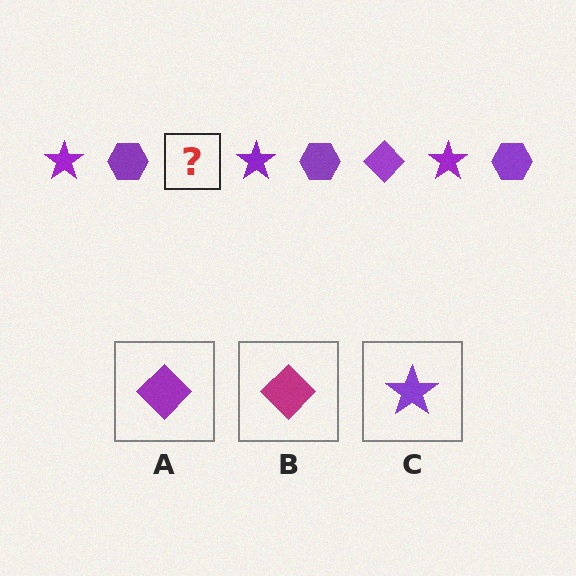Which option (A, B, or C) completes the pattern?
A.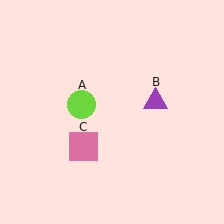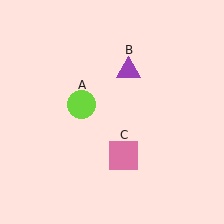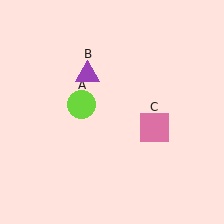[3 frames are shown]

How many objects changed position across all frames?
2 objects changed position: purple triangle (object B), pink square (object C).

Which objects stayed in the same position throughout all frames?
Lime circle (object A) remained stationary.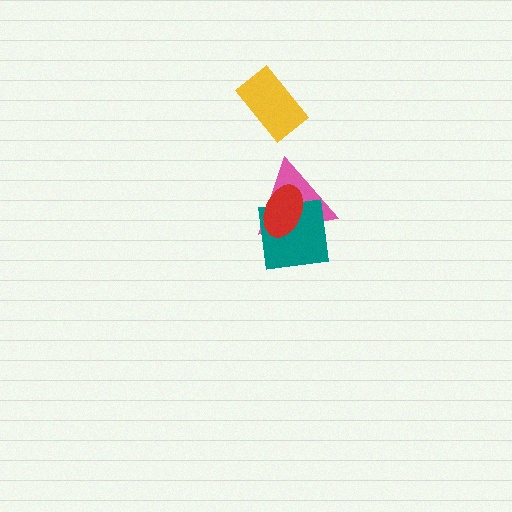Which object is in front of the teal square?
The red ellipse is in front of the teal square.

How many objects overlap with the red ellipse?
2 objects overlap with the red ellipse.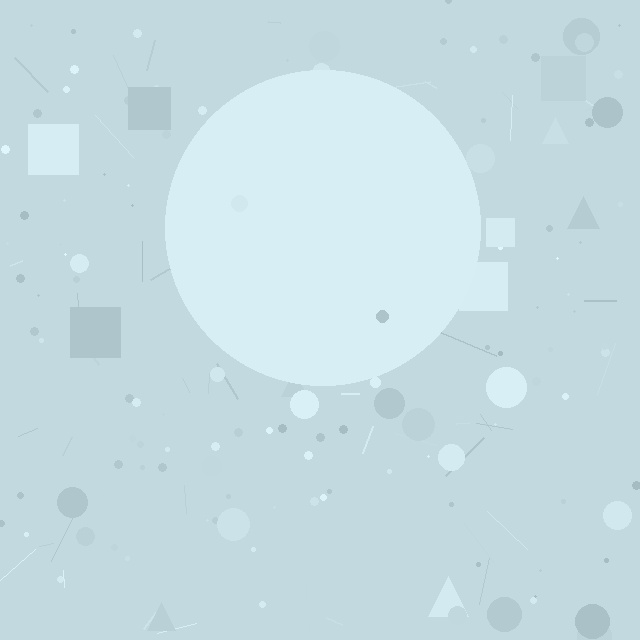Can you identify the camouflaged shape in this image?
The camouflaged shape is a circle.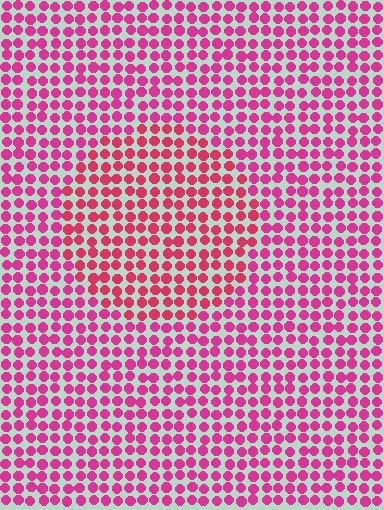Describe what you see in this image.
The image is filled with small magenta elements in a uniform arrangement. A circle-shaped region is visible where the elements are tinted to a slightly different hue, forming a subtle color boundary.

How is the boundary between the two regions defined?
The boundary is defined purely by a slight shift in hue (about 19 degrees). Spacing, size, and orientation are identical on both sides.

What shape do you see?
I see a circle.